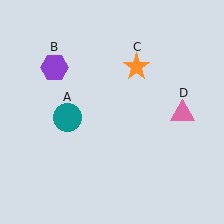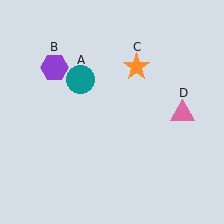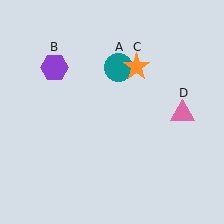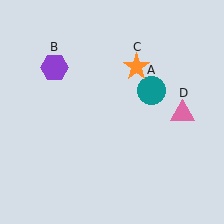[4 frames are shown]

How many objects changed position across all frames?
1 object changed position: teal circle (object A).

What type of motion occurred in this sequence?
The teal circle (object A) rotated clockwise around the center of the scene.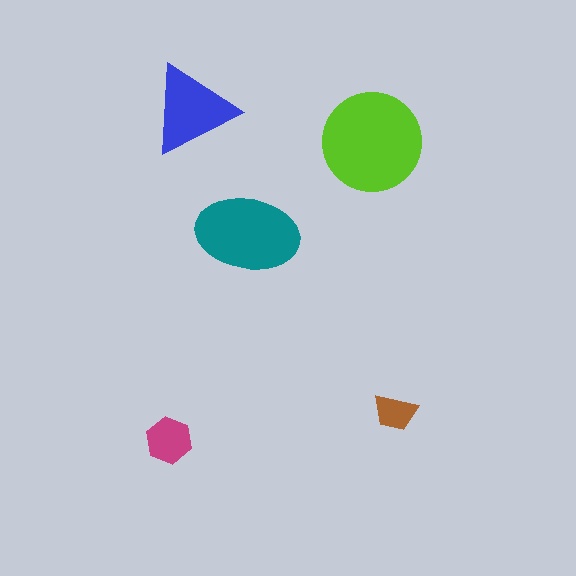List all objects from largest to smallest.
The lime circle, the teal ellipse, the blue triangle, the magenta hexagon, the brown trapezoid.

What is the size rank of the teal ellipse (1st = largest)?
2nd.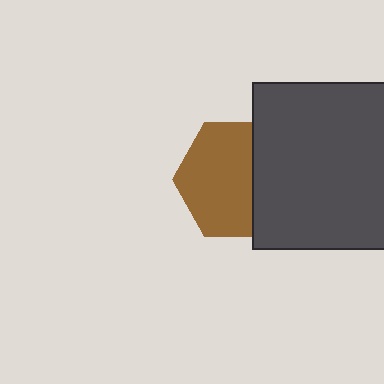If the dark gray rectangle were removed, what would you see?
You would see the complete brown hexagon.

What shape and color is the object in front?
The object in front is a dark gray rectangle.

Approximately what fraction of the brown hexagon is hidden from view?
Roughly 36% of the brown hexagon is hidden behind the dark gray rectangle.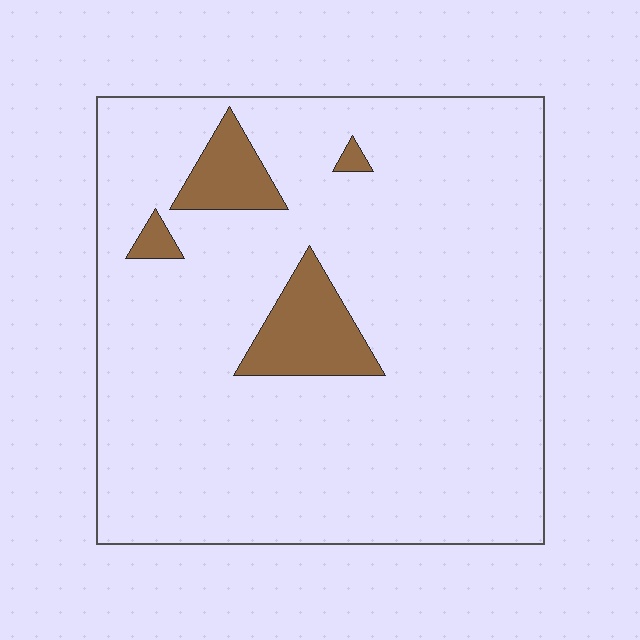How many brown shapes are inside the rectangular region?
4.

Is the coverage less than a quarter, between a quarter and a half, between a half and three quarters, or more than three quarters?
Less than a quarter.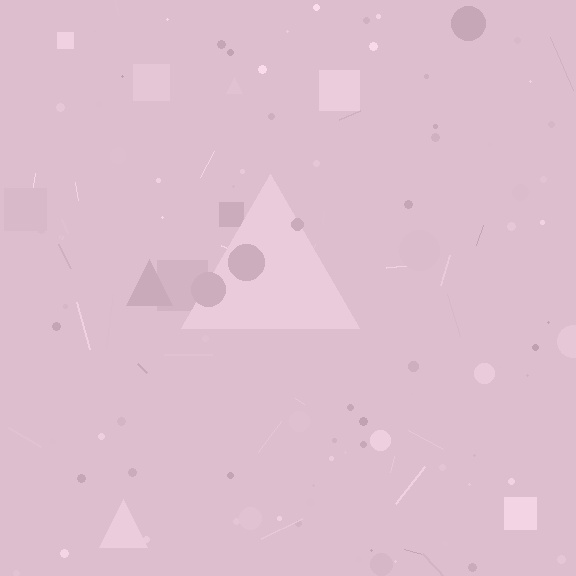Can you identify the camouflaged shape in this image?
The camouflaged shape is a triangle.